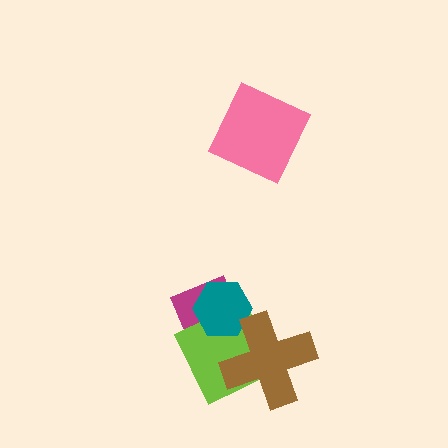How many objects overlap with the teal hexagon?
3 objects overlap with the teal hexagon.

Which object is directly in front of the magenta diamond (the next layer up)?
The lime square is directly in front of the magenta diamond.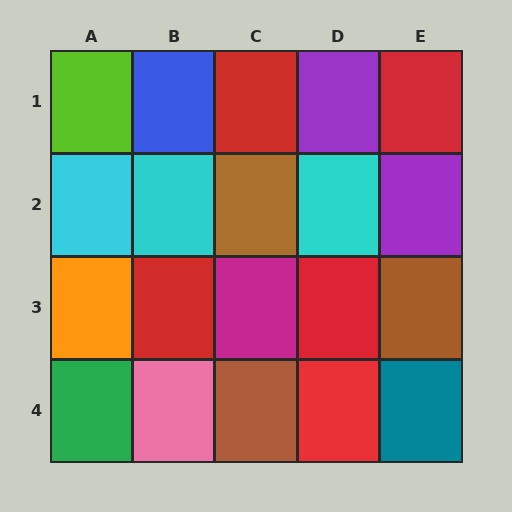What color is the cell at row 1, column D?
Purple.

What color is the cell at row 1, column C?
Red.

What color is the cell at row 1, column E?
Red.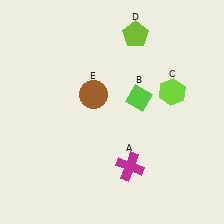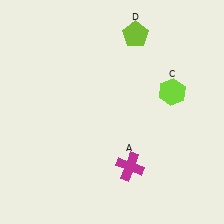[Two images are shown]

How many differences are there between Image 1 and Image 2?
There are 2 differences between the two images.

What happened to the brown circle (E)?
The brown circle (E) was removed in Image 2. It was in the top-left area of Image 1.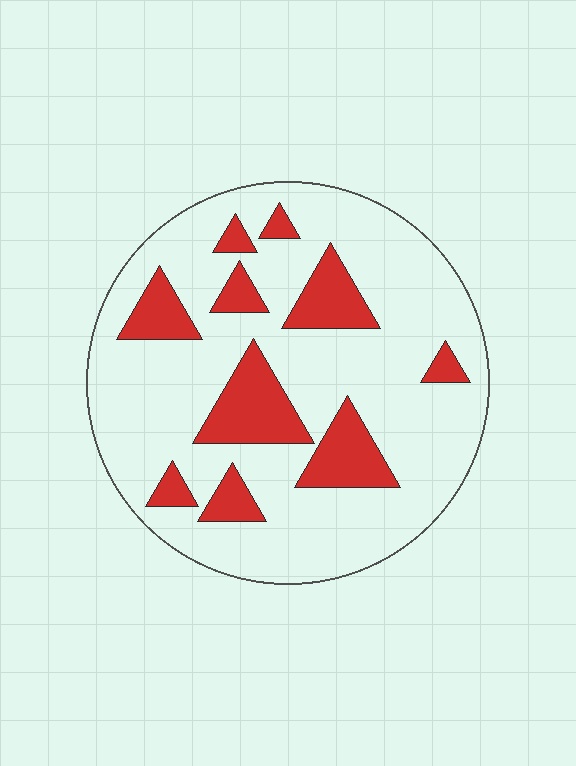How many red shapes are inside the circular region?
10.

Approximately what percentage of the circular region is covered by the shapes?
Approximately 20%.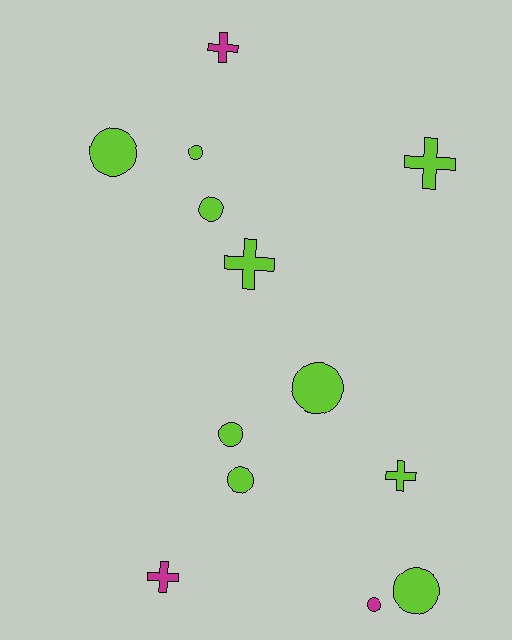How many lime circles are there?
There are 7 lime circles.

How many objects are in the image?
There are 13 objects.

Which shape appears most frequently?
Circle, with 8 objects.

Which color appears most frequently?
Lime, with 10 objects.